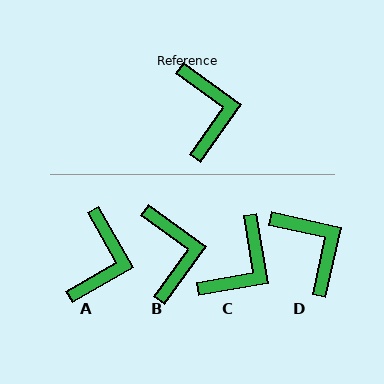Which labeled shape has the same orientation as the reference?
B.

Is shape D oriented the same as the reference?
No, it is off by about 23 degrees.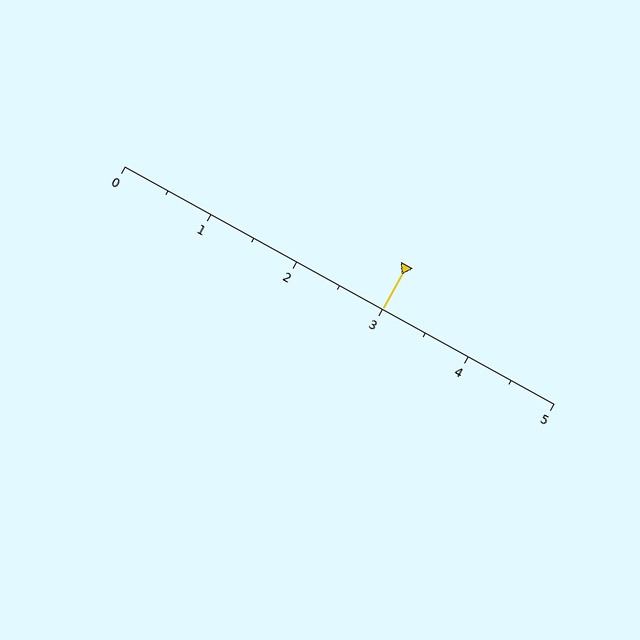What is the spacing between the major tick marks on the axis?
The major ticks are spaced 1 apart.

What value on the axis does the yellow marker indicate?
The marker indicates approximately 3.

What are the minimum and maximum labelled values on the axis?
The axis runs from 0 to 5.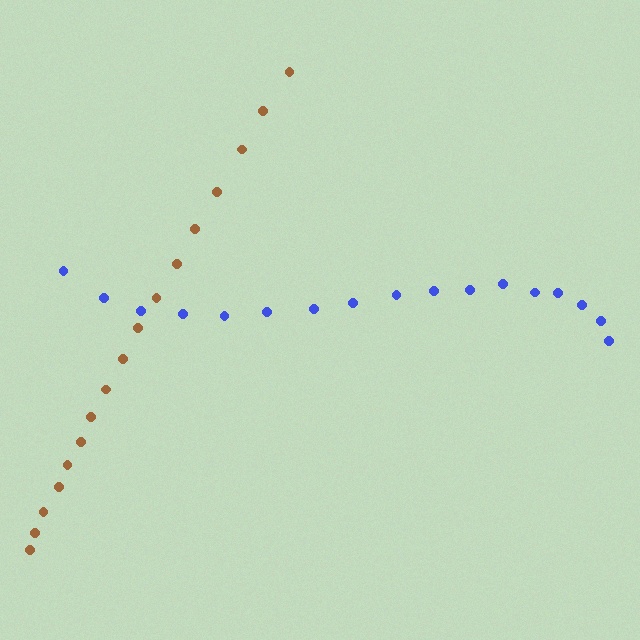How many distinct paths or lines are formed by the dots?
There are 2 distinct paths.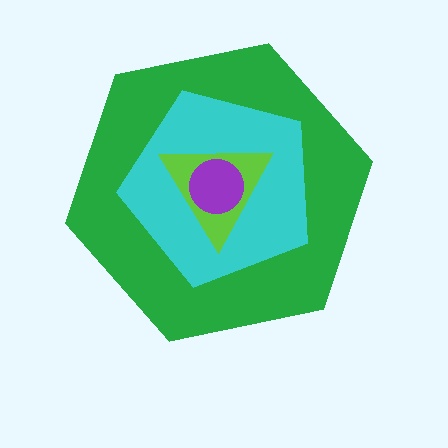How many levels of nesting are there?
4.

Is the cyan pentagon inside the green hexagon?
Yes.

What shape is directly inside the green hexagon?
The cyan pentagon.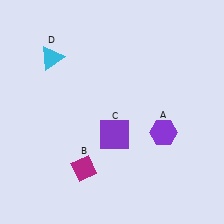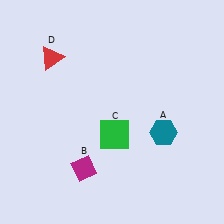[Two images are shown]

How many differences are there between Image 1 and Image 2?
There are 3 differences between the two images.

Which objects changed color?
A changed from purple to teal. C changed from purple to green. D changed from cyan to red.